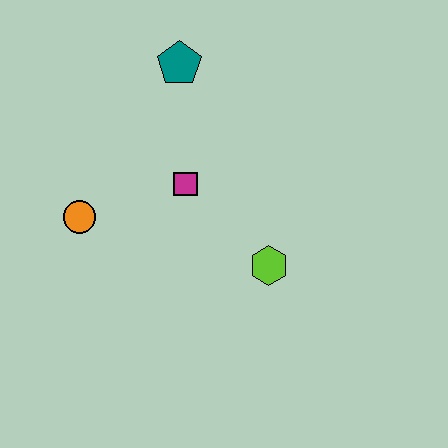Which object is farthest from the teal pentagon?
The lime hexagon is farthest from the teal pentagon.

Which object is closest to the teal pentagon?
The magenta square is closest to the teal pentagon.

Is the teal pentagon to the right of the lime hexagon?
No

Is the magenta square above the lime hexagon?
Yes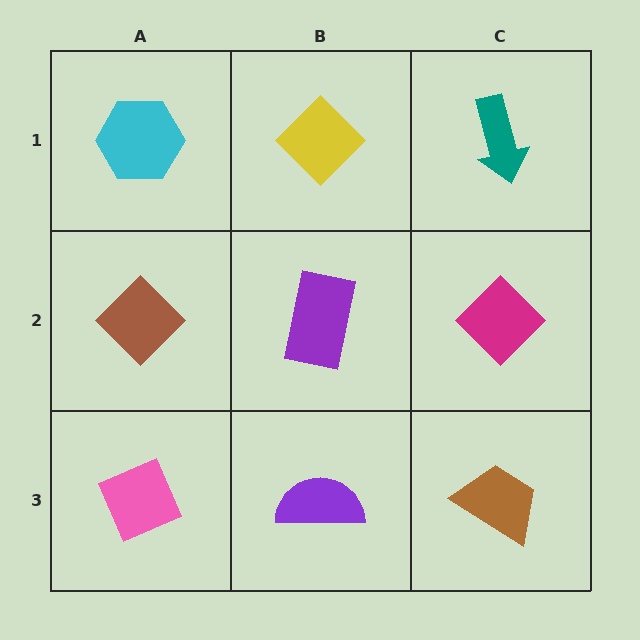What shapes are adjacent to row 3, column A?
A brown diamond (row 2, column A), a purple semicircle (row 3, column B).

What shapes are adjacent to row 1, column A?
A brown diamond (row 2, column A), a yellow diamond (row 1, column B).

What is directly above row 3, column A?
A brown diamond.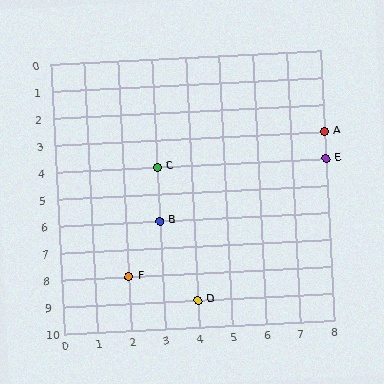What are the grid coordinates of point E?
Point E is at grid coordinates (8, 4).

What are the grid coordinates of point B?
Point B is at grid coordinates (3, 6).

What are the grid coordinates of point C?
Point C is at grid coordinates (3, 4).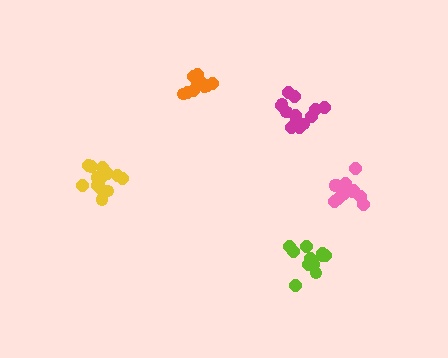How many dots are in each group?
Group 1: 12 dots, Group 2: 15 dots, Group 3: 11 dots, Group 4: 15 dots, Group 5: 11 dots (64 total).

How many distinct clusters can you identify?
There are 5 distinct clusters.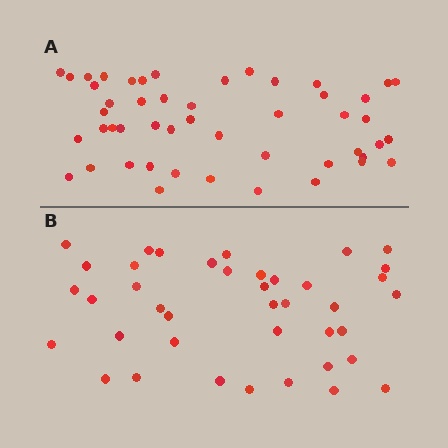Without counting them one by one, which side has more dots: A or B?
Region A (the top region) has more dots.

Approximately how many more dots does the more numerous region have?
Region A has roughly 8 or so more dots than region B.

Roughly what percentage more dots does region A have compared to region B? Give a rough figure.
About 20% more.